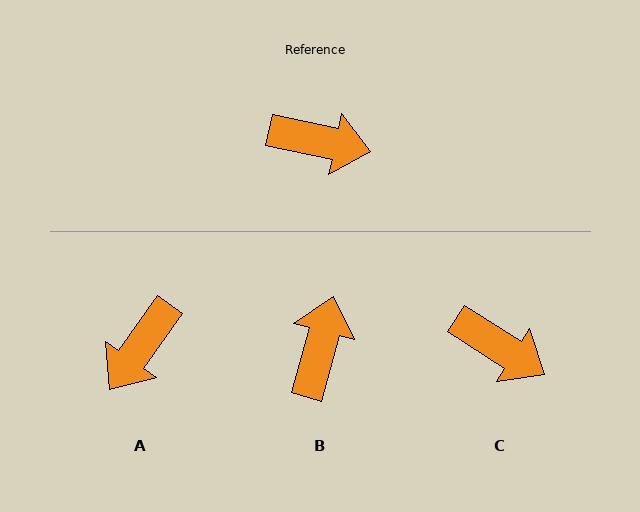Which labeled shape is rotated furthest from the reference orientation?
A, about 114 degrees away.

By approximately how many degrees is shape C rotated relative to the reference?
Approximately 20 degrees clockwise.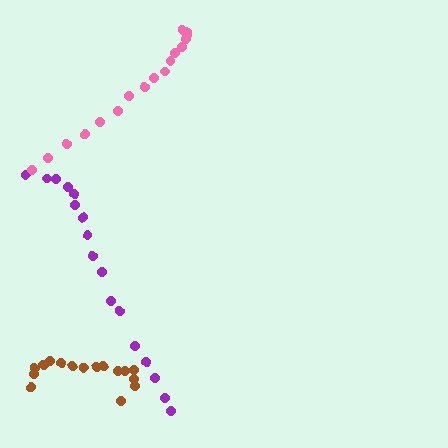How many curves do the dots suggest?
There are 3 distinct paths.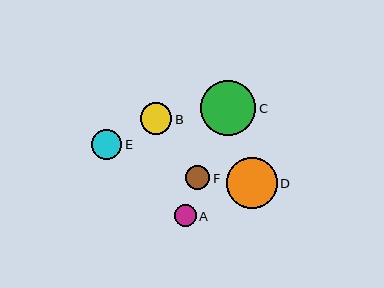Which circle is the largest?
Circle C is the largest with a size of approximately 55 pixels.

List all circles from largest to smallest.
From largest to smallest: C, D, B, E, F, A.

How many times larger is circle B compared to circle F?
Circle B is approximately 1.3 times the size of circle F.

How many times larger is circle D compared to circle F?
Circle D is approximately 2.1 times the size of circle F.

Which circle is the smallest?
Circle A is the smallest with a size of approximately 22 pixels.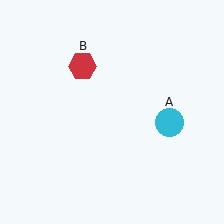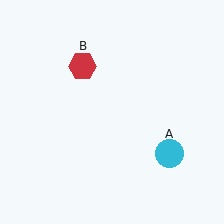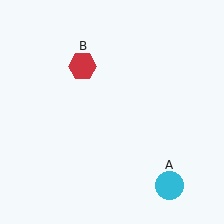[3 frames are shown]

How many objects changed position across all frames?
1 object changed position: cyan circle (object A).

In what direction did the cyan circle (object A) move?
The cyan circle (object A) moved down.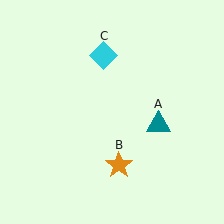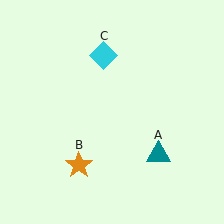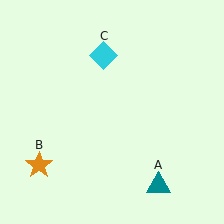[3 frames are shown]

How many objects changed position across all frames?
2 objects changed position: teal triangle (object A), orange star (object B).